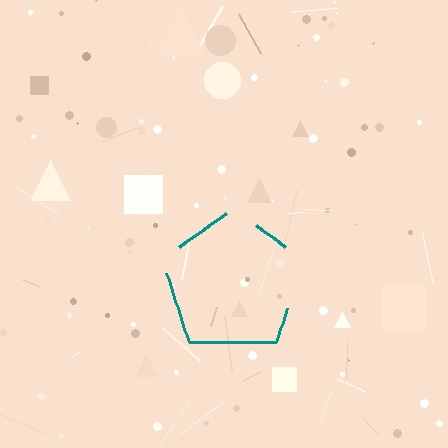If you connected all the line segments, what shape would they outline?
They would outline a pentagon.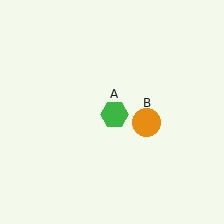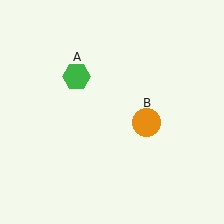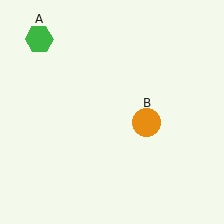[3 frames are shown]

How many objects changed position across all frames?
1 object changed position: green hexagon (object A).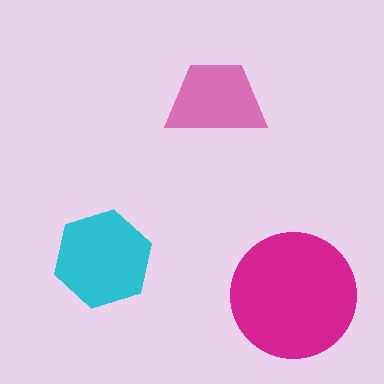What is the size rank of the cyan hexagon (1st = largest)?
2nd.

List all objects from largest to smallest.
The magenta circle, the cyan hexagon, the pink trapezoid.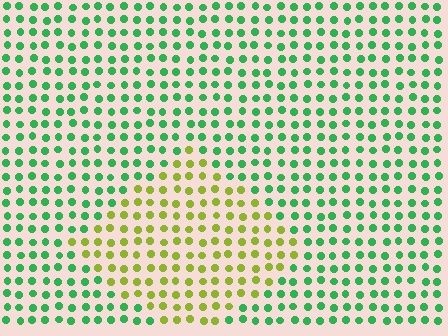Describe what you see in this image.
The image is filled with small green elements in a uniform arrangement. A diamond-shaped region is visible where the elements are tinted to a slightly different hue, forming a subtle color boundary.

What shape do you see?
I see a diamond.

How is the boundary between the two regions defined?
The boundary is defined purely by a slight shift in hue (about 58 degrees). Spacing, size, and orientation are identical on both sides.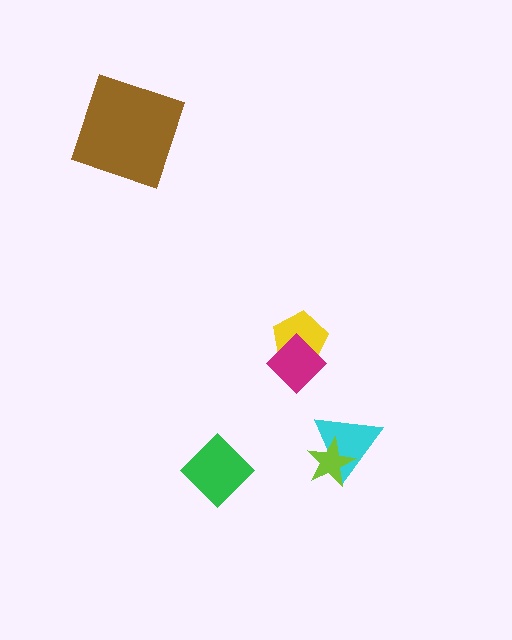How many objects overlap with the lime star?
1 object overlaps with the lime star.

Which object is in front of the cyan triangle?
The lime star is in front of the cyan triangle.